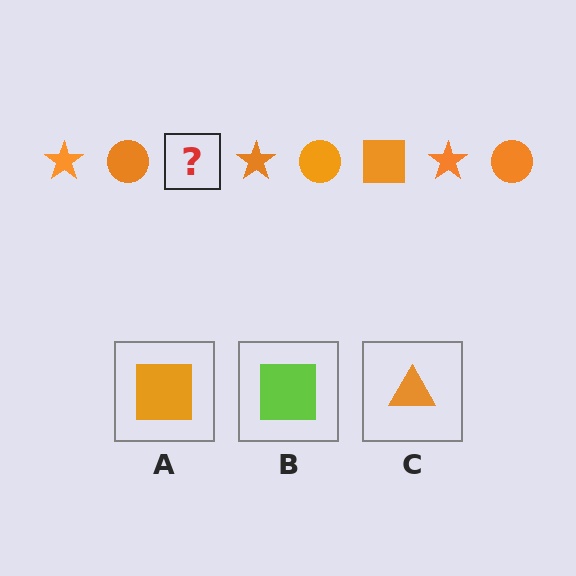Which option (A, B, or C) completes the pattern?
A.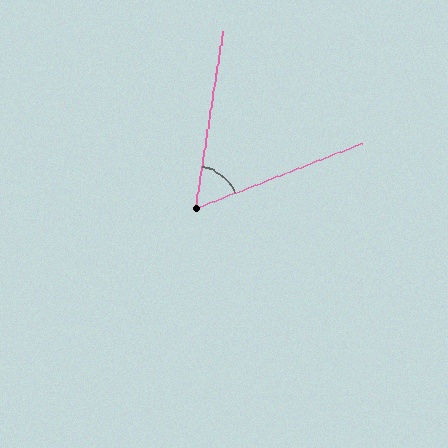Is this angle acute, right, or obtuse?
It is acute.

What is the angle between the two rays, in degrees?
Approximately 60 degrees.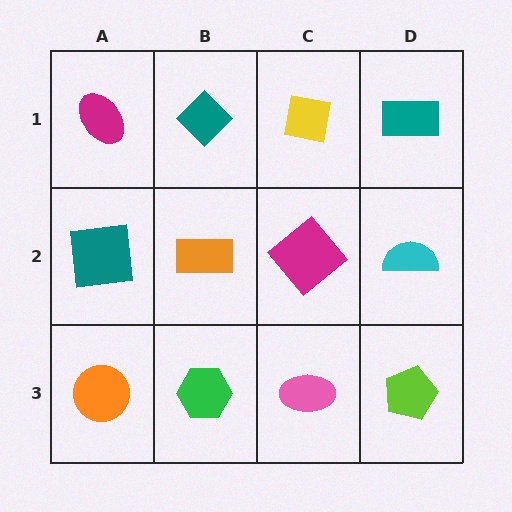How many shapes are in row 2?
4 shapes.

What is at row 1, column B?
A teal diamond.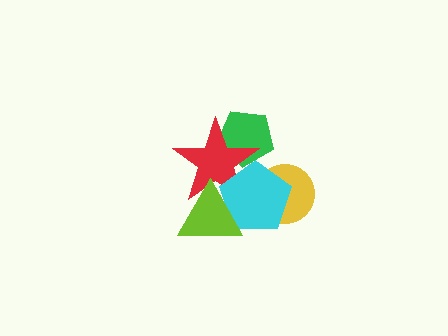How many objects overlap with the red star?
3 objects overlap with the red star.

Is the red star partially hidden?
Yes, it is partially covered by another shape.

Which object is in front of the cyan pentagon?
The lime triangle is in front of the cyan pentagon.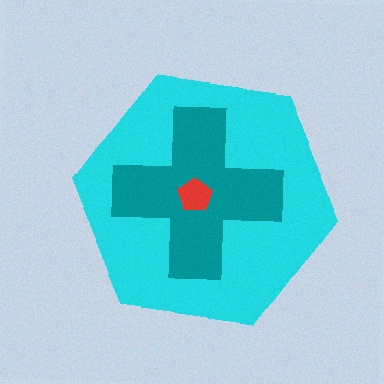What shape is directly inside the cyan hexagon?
The teal cross.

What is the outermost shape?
The cyan hexagon.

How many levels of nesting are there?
3.